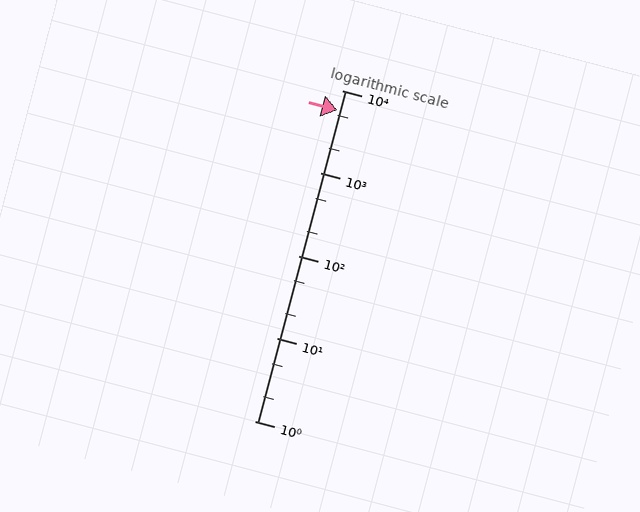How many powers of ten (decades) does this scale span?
The scale spans 4 decades, from 1 to 10000.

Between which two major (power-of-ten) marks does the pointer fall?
The pointer is between 1000 and 10000.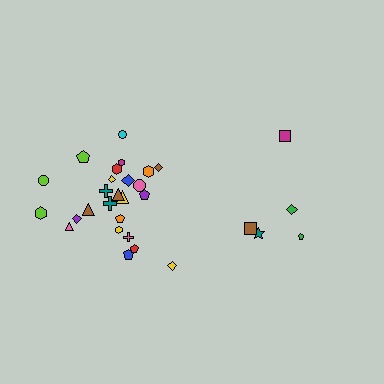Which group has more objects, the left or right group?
The left group.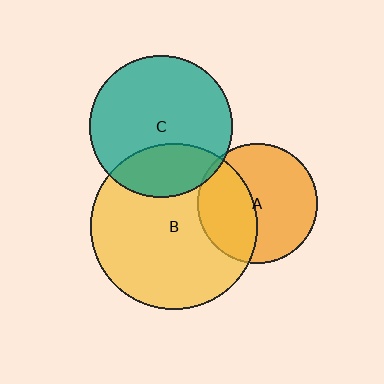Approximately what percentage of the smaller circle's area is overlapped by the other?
Approximately 5%.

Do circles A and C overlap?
Yes.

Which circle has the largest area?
Circle B (yellow).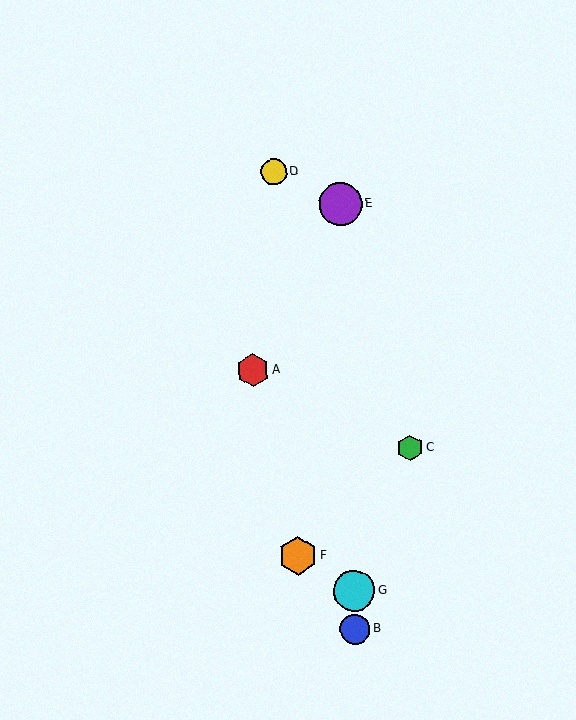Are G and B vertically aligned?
Yes, both are at x≈354.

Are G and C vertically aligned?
No, G is at x≈354 and C is at x≈410.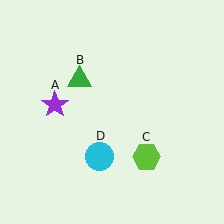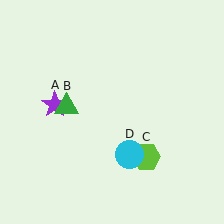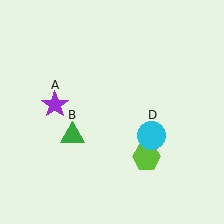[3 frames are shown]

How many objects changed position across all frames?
2 objects changed position: green triangle (object B), cyan circle (object D).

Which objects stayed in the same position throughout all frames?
Purple star (object A) and lime hexagon (object C) remained stationary.